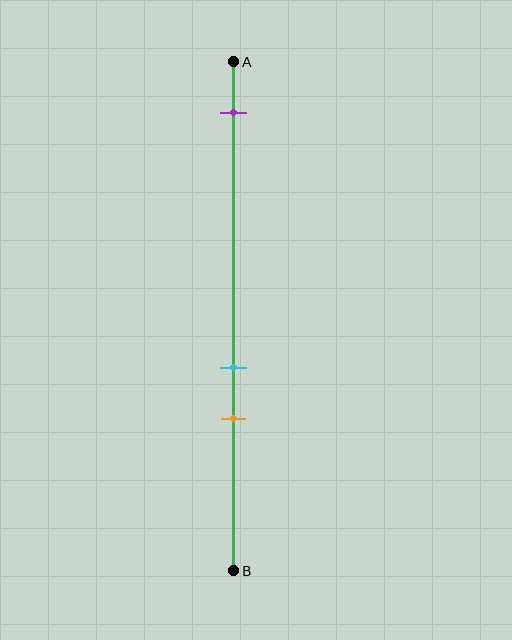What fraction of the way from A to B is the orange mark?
The orange mark is approximately 70% (0.7) of the way from A to B.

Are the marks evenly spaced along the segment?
No, the marks are not evenly spaced.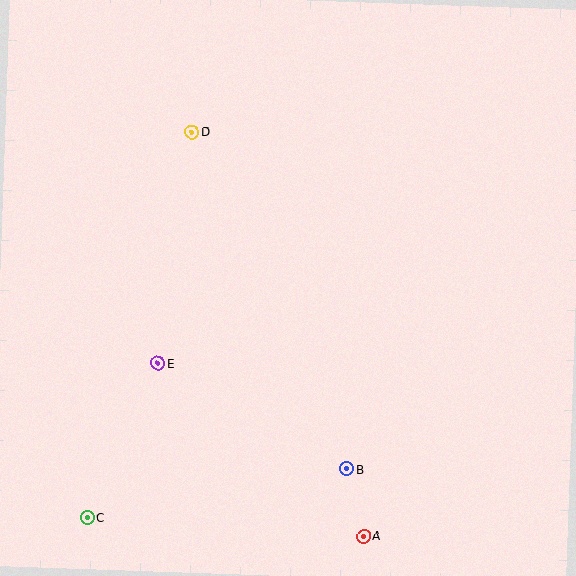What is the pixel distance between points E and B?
The distance between E and B is 216 pixels.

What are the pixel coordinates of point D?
Point D is at (192, 132).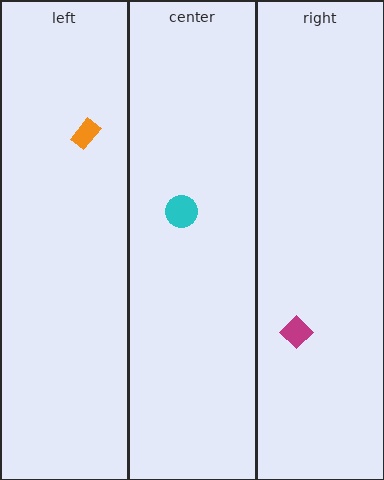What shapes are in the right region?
The magenta diamond.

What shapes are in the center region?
The cyan circle.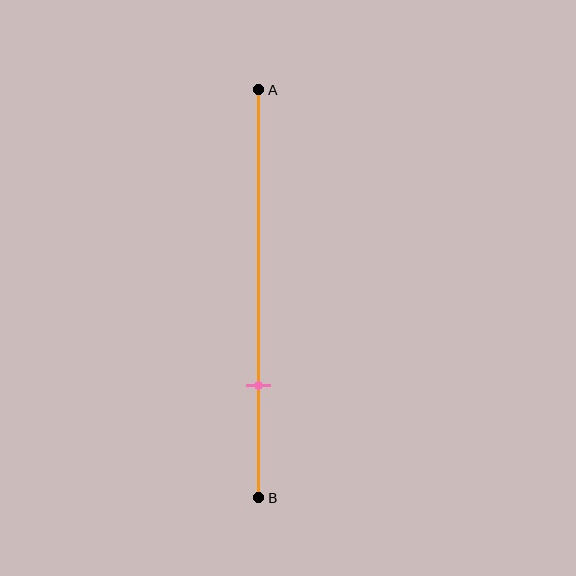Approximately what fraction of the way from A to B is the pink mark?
The pink mark is approximately 70% of the way from A to B.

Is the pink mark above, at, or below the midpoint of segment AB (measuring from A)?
The pink mark is below the midpoint of segment AB.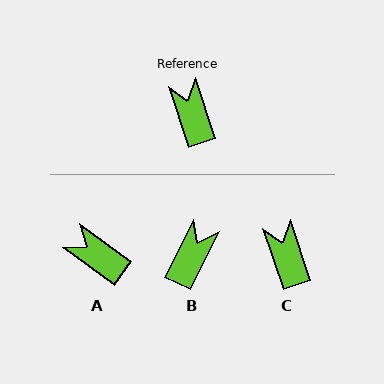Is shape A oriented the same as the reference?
No, it is off by about 36 degrees.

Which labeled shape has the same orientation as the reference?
C.